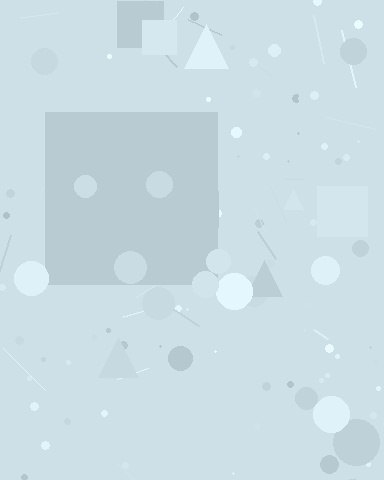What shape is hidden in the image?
A square is hidden in the image.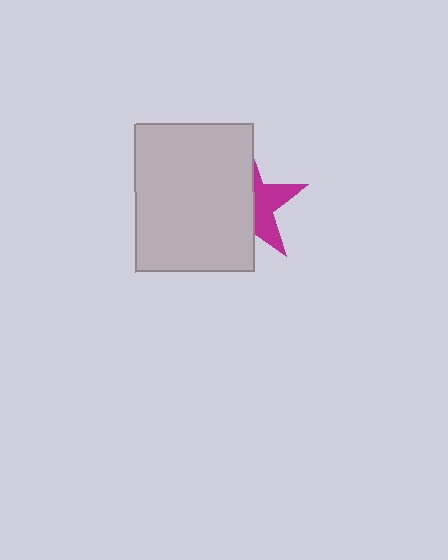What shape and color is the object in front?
The object in front is a light gray rectangle.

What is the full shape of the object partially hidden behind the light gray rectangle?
The partially hidden object is a magenta star.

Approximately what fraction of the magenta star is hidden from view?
Roughly 62% of the magenta star is hidden behind the light gray rectangle.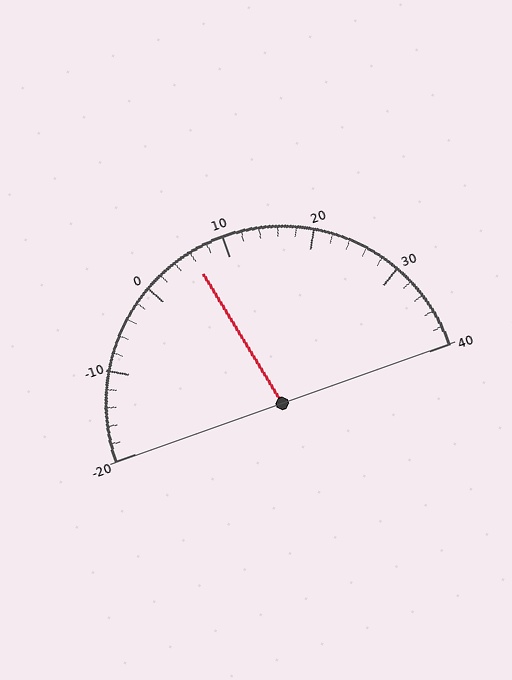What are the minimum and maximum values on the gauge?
The gauge ranges from -20 to 40.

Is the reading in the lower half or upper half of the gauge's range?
The reading is in the lower half of the range (-20 to 40).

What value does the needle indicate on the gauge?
The needle indicates approximately 6.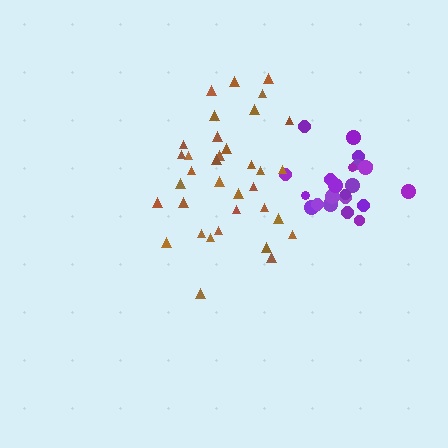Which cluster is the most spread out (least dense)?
Brown.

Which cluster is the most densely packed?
Purple.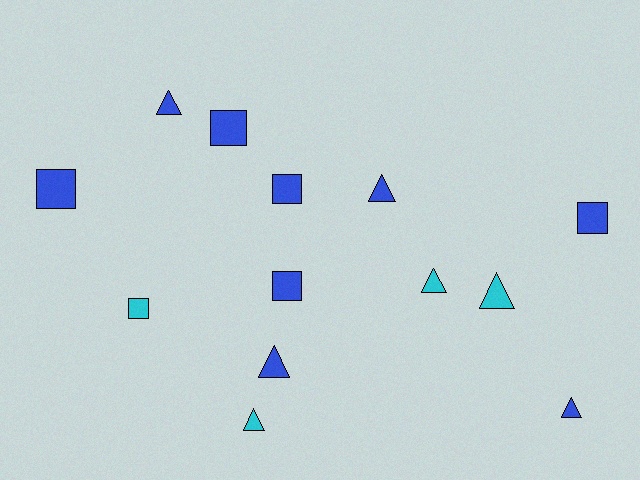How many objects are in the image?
There are 13 objects.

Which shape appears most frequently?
Triangle, with 7 objects.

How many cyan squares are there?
There is 1 cyan square.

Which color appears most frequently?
Blue, with 9 objects.